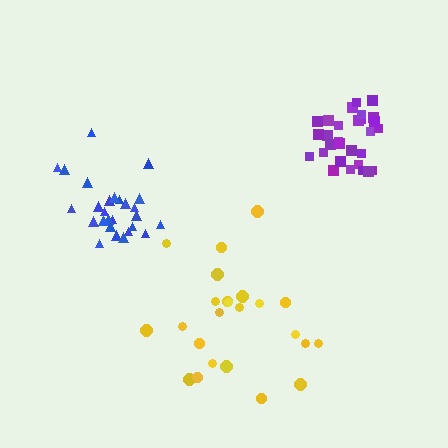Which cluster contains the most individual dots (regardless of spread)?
Purple (29).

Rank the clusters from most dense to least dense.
purple, blue, yellow.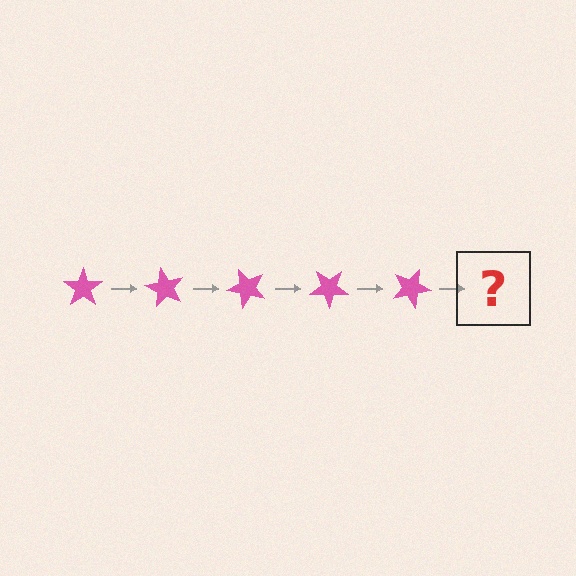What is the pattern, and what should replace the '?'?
The pattern is that the star rotates 60 degrees each step. The '?' should be a pink star rotated 300 degrees.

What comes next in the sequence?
The next element should be a pink star rotated 300 degrees.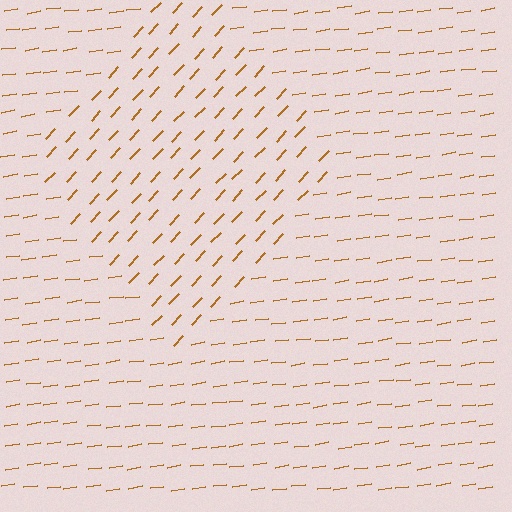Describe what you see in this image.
The image is filled with small brown line segments. A diamond region in the image has lines oriented differently from the surrounding lines, creating a visible texture boundary.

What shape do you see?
I see a diamond.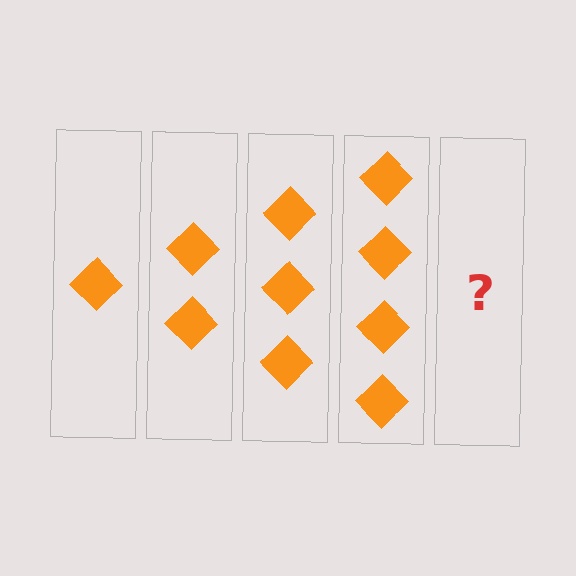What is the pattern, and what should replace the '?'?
The pattern is that each step adds one more diamond. The '?' should be 5 diamonds.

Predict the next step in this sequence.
The next step is 5 diamonds.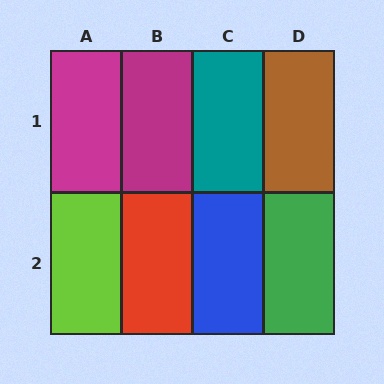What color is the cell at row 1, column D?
Brown.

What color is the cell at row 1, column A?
Magenta.